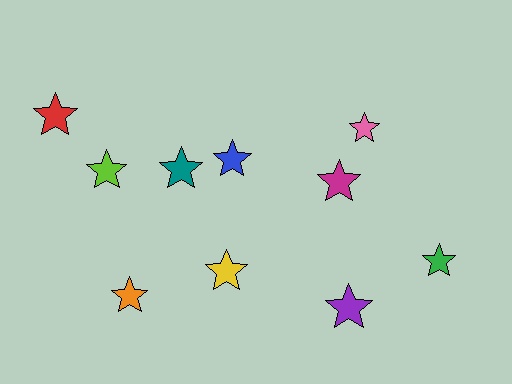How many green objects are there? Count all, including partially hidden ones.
There is 1 green object.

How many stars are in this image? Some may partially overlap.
There are 10 stars.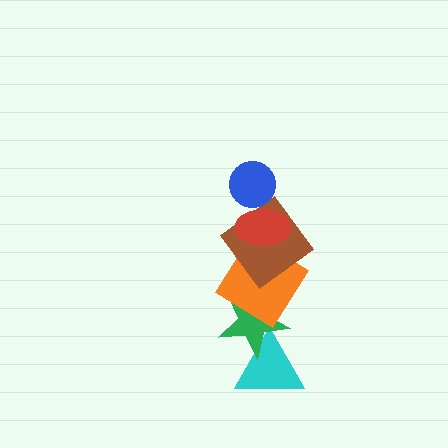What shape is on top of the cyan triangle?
The green star is on top of the cyan triangle.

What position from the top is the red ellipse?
The red ellipse is 2nd from the top.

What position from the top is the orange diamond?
The orange diamond is 4th from the top.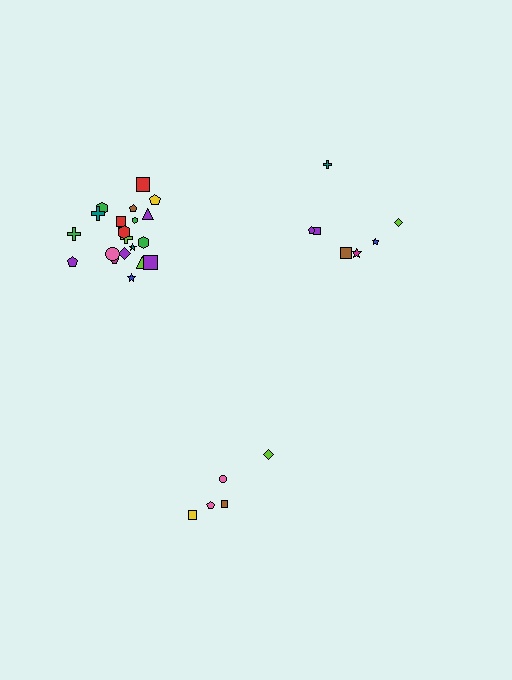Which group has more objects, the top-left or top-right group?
The top-left group.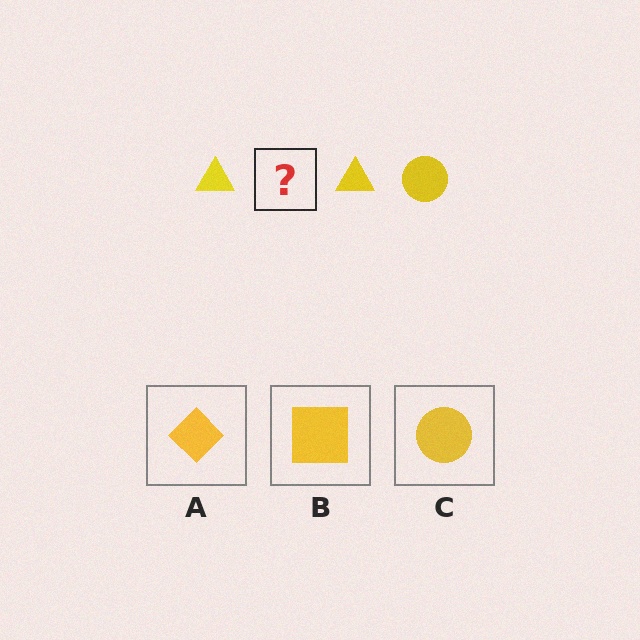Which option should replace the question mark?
Option C.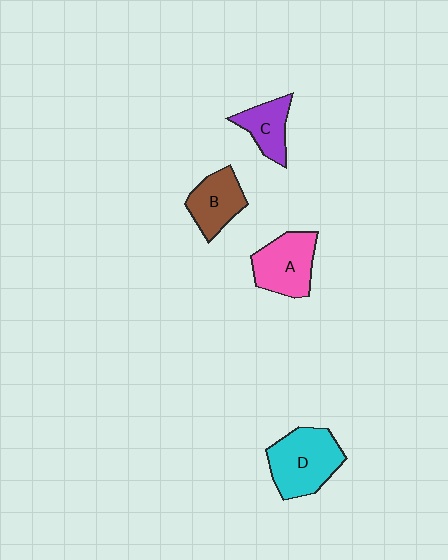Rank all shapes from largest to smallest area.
From largest to smallest: D (cyan), A (pink), B (brown), C (purple).